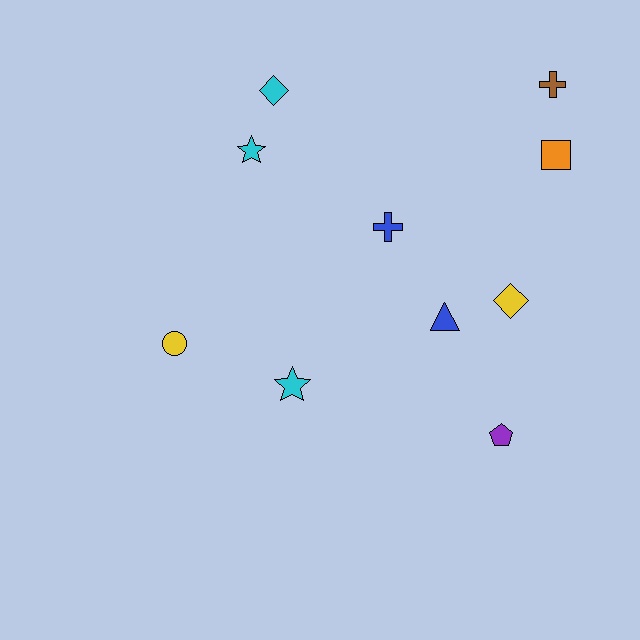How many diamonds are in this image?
There are 2 diamonds.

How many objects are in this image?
There are 10 objects.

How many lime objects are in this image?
There are no lime objects.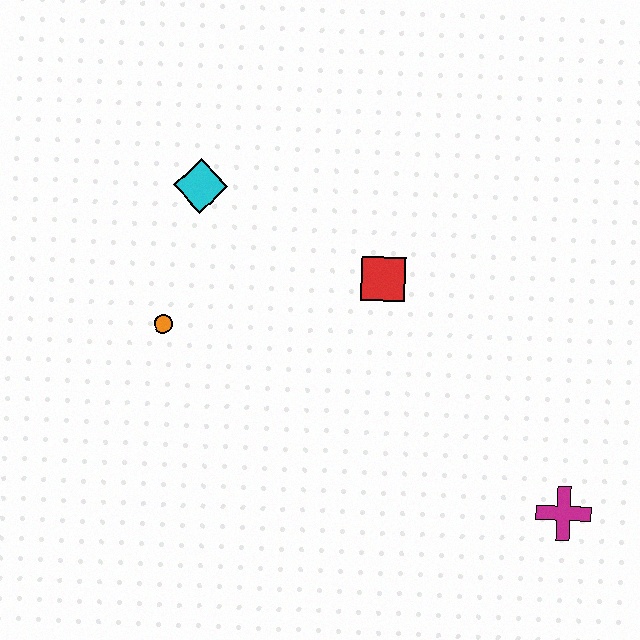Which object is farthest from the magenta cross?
The cyan diamond is farthest from the magenta cross.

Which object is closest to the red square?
The cyan diamond is closest to the red square.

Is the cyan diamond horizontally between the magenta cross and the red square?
No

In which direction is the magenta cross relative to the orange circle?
The magenta cross is to the right of the orange circle.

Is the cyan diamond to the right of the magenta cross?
No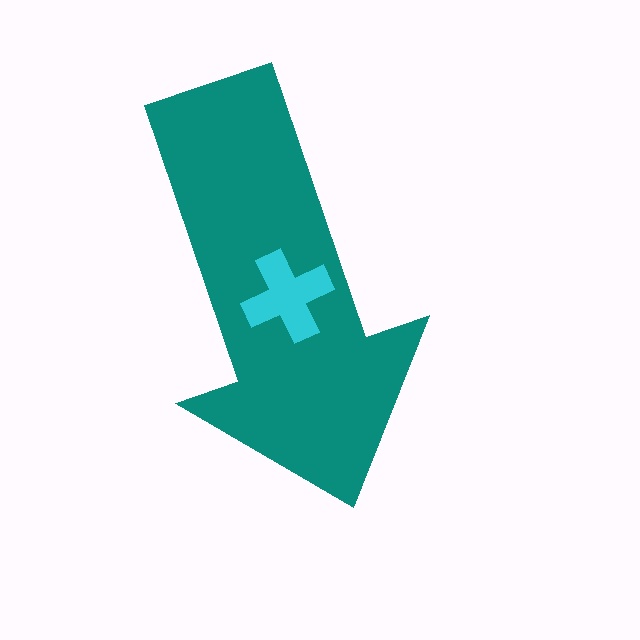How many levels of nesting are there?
2.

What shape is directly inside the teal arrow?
The cyan cross.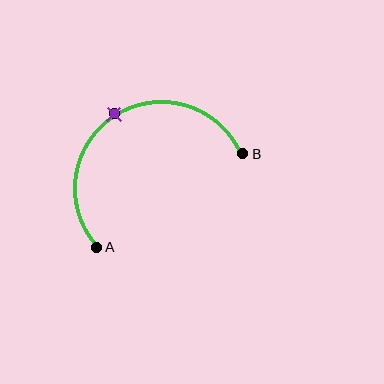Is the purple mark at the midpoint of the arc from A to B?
Yes. The purple mark lies on the arc at equal arc-length from both A and B — it is the arc midpoint.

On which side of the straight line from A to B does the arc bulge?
The arc bulges above the straight line connecting A and B.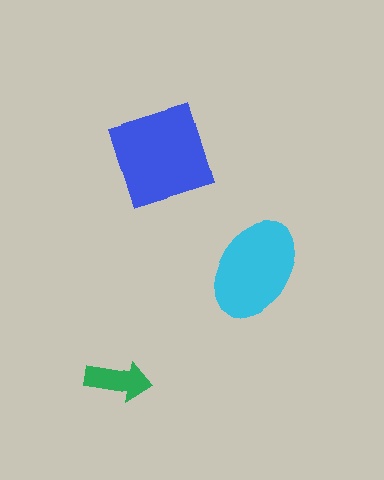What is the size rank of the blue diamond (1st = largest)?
1st.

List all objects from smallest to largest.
The green arrow, the cyan ellipse, the blue diamond.